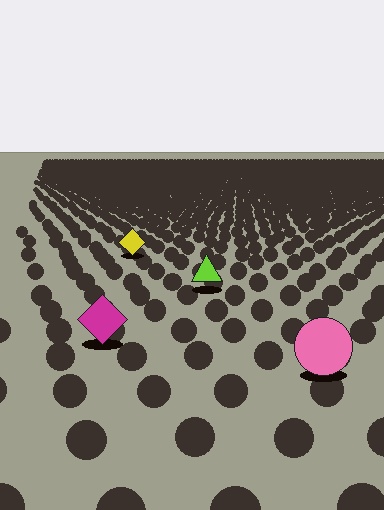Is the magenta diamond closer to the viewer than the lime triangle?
Yes. The magenta diamond is closer — you can tell from the texture gradient: the ground texture is coarser near it.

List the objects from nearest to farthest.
From nearest to farthest: the pink circle, the magenta diamond, the lime triangle, the yellow diamond.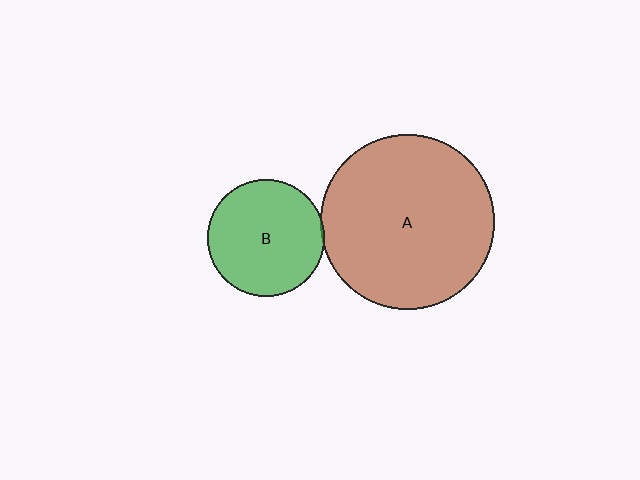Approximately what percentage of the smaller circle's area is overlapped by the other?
Approximately 5%.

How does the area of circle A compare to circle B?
Approximately 2.2 times.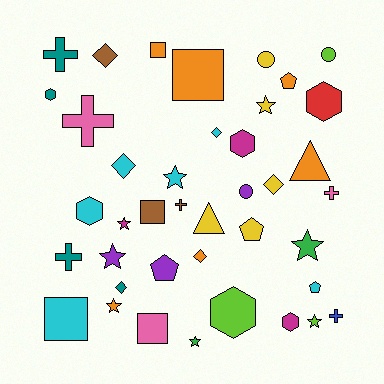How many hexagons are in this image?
There are 6 hexagons.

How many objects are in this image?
There are 40 objects.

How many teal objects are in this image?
There are 4 teal objects.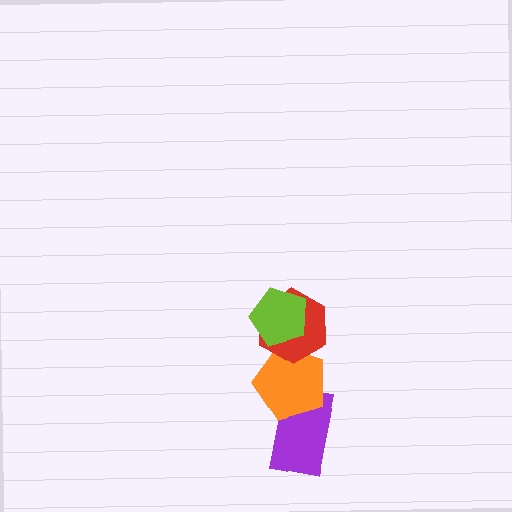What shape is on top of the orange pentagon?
The red hexagon is on top of the orange pentagon.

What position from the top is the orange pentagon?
The orange pentagon is 3rd from the top.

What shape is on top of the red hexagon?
The lime pentagon is on top of the red hexagon.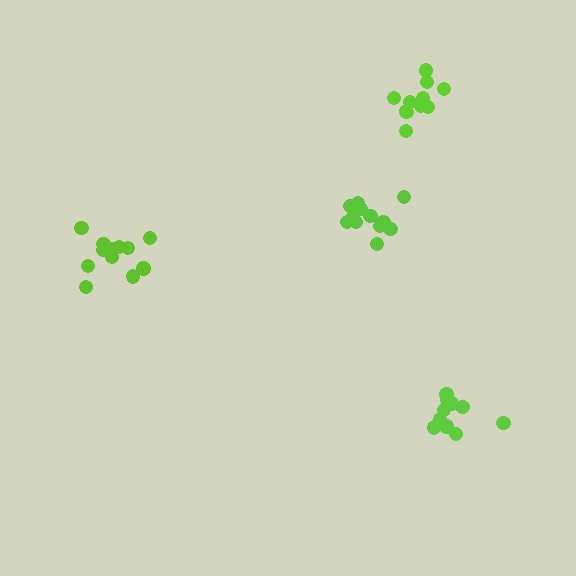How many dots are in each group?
Group 1: 10 dots, Group 2: 13 dots, Group 3: 11 dots, Group 4: 13 dots (47 total).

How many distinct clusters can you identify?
There are 4 distinct clusters.